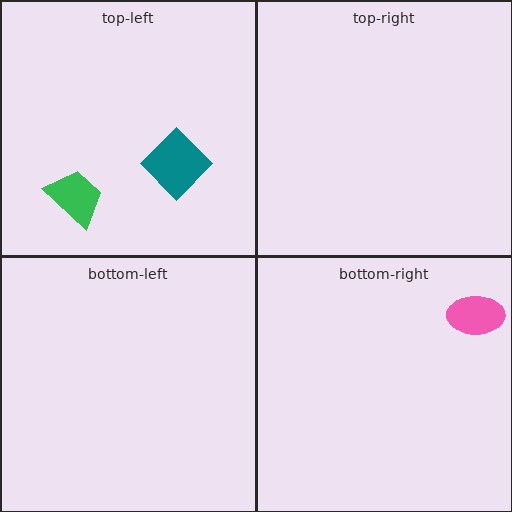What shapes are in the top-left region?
The teal diamond, the green trapezoid.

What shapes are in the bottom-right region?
The pink ellipse.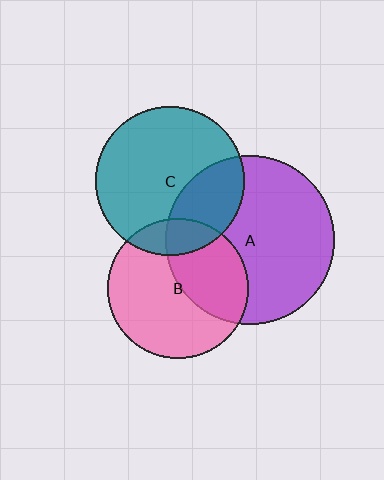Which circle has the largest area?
Circle A (purple).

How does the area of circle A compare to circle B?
Approximately 1.4 times.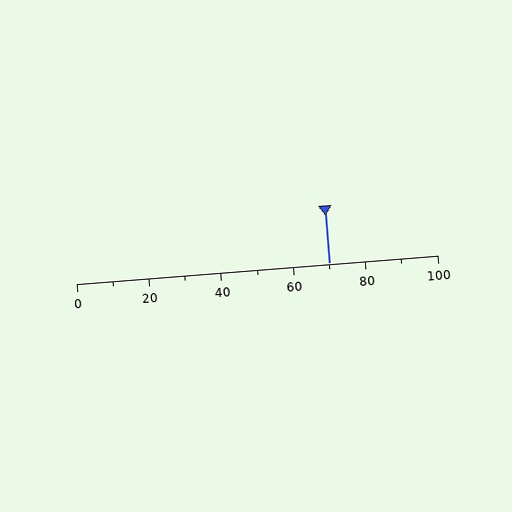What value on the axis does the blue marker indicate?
The marker indicates approximately 70.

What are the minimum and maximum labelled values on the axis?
The axis runs from 0 to 100.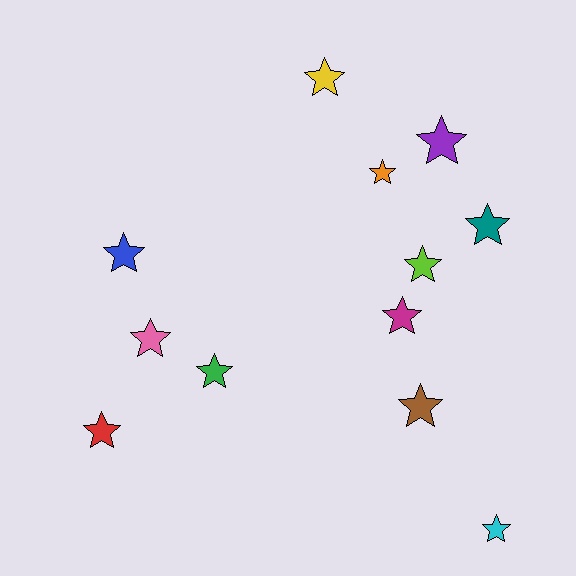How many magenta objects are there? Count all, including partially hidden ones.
There is 1 magenta object.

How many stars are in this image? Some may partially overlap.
There are 12 stars.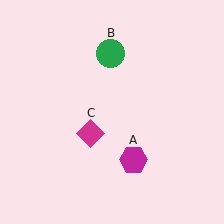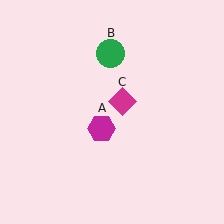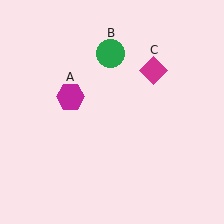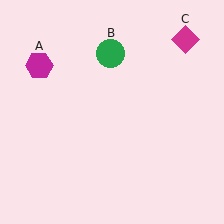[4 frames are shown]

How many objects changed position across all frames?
2 objects changed position: magenta hexagon (object A), magenta diamond (object C).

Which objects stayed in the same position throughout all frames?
Green circle (object B) remained stationary.